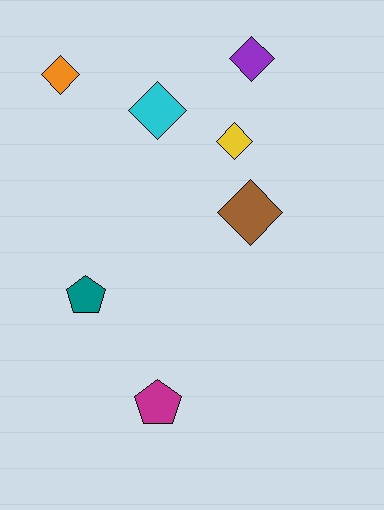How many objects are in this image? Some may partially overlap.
There are 7 objects.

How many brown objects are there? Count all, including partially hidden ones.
There is 1 brown object.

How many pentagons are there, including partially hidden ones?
There are 2 pentagons.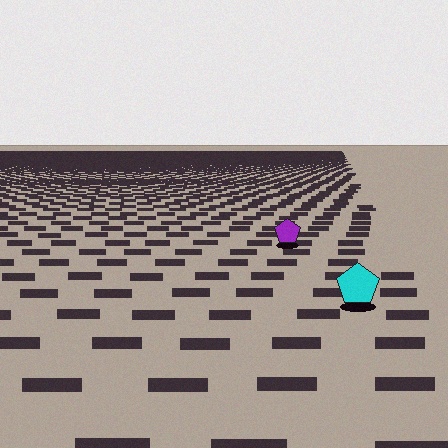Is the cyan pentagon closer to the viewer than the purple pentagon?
Yes. The cyan pentagon is closer — you can tell from the texture gradient: the ground texture is coarser near it.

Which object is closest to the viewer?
The cyan pentagon is closest. The texture marks near it are larger and more spread out.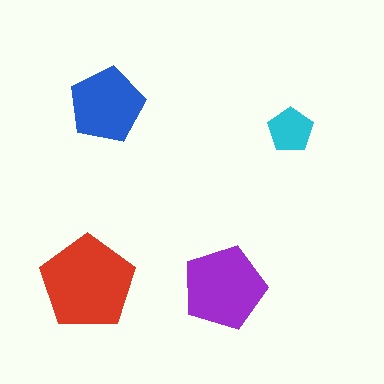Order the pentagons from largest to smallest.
the red one, the purple one, the blue one, the cyan one.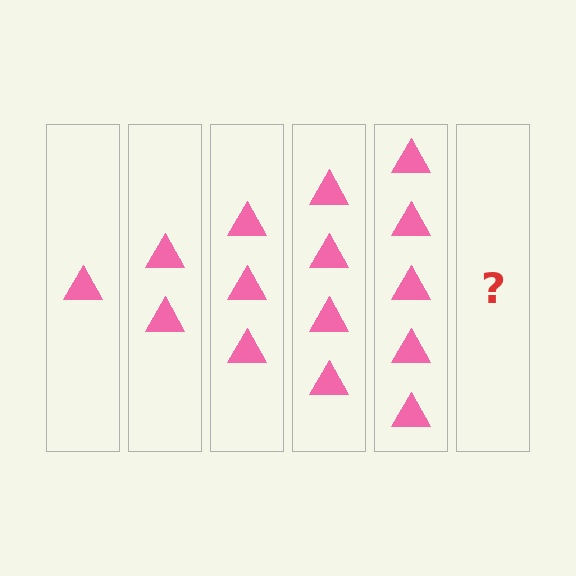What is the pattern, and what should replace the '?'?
The pattern is that each step adds one more triangle. The '?' should be 6 triangles.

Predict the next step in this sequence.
The next step is 6 triangles.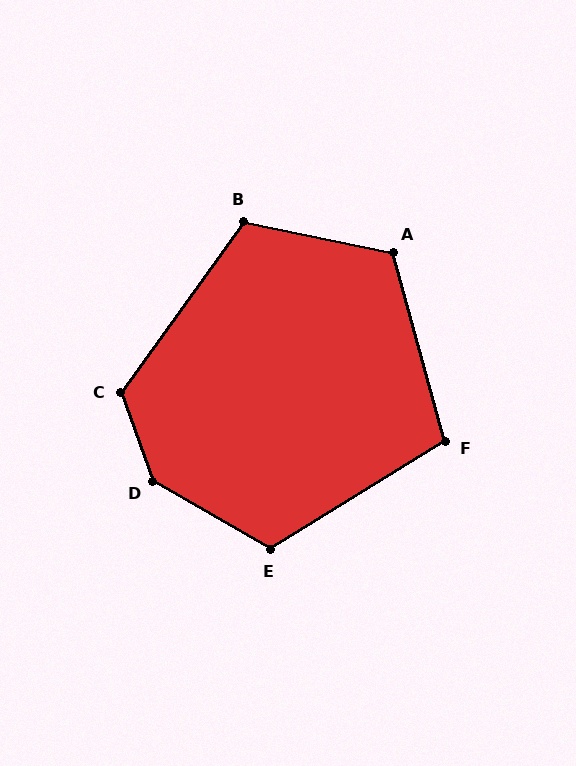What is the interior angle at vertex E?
Approximately 118 degrees (obtuse).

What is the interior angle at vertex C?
Approximately 125 degrees (obtuse).